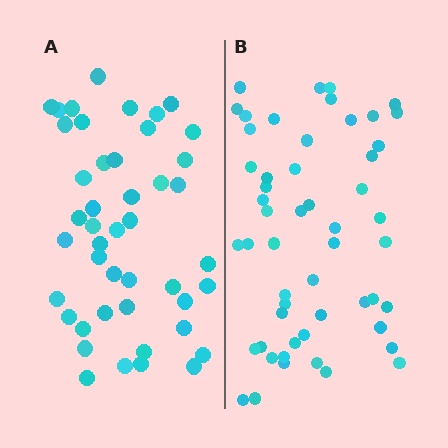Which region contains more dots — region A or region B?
Region B (the right region) has more dots.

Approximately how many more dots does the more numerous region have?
Region B has roughly 8 or so more dots than region A.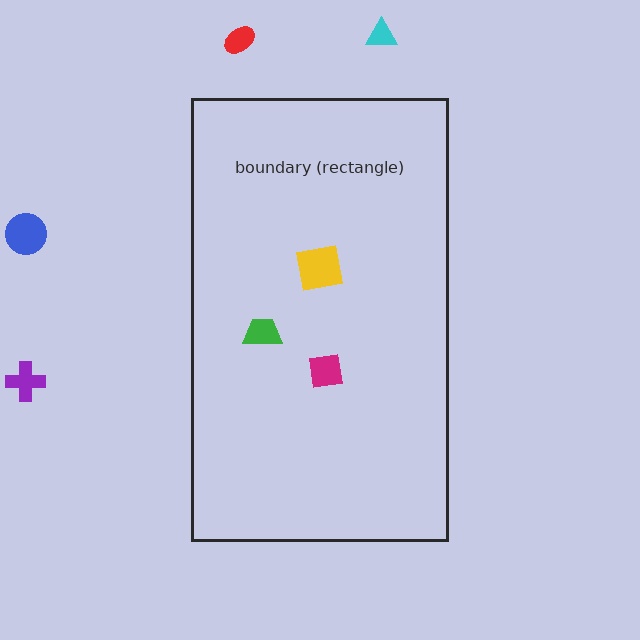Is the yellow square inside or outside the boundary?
Inside.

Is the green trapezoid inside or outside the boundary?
Inside.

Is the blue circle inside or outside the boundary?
Outside.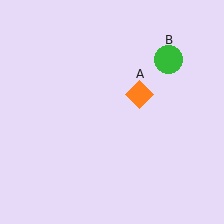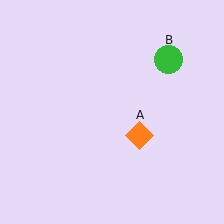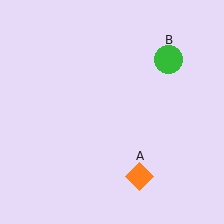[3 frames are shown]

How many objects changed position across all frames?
1 object changed position: orange diamond (object A).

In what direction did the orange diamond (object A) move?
The orange diamond (object A) moved down.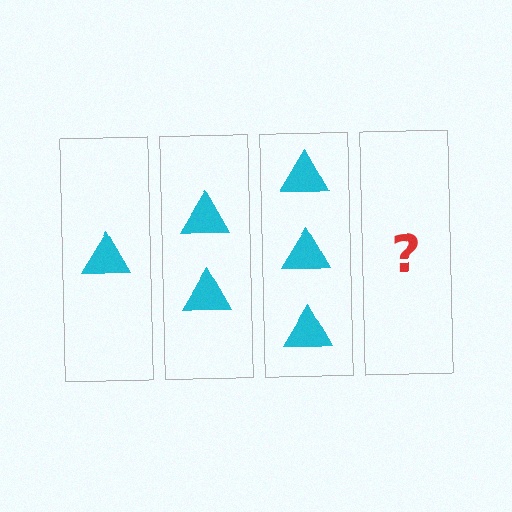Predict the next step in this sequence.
The next step is 4 triangles.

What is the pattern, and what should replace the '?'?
The pattern is that each step adds one more triangle. The '?' should be 4 triangles.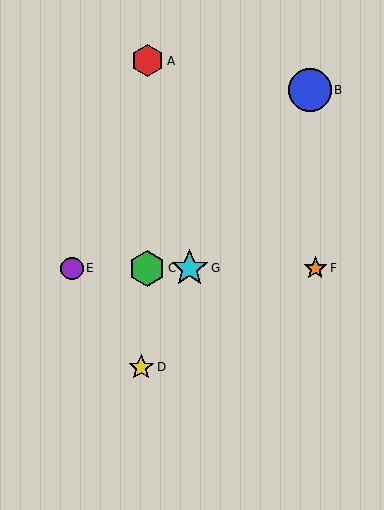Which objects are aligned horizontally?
Objects C, E, F, G are aligned horizontally.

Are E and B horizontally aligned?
No, E is at y≈268 and B is at y≈90.